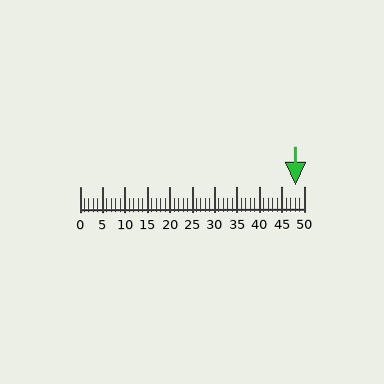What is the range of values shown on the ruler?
The ruler shows values from 0 to 50.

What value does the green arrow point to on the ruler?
The green arrow points to approximately 48.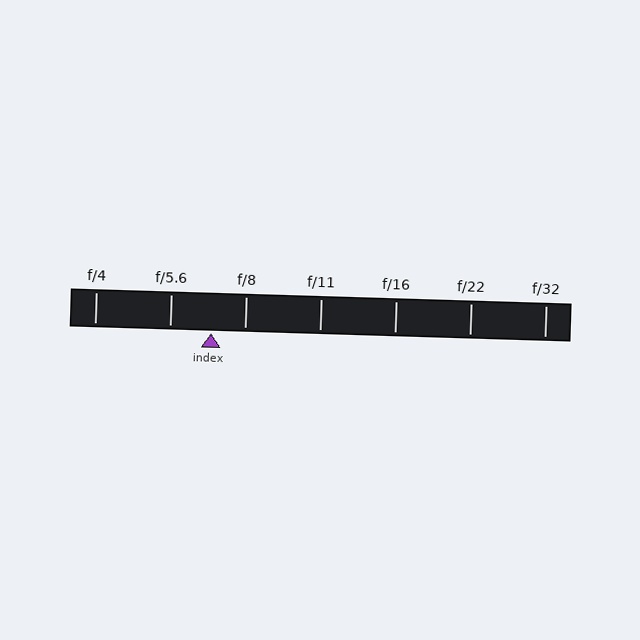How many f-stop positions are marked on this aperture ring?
There are 7 f-stop positions marked.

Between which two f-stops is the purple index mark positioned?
The index mark is between f/5.6 and f/8.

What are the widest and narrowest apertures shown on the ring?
The widest aperture shown is f/4 and the narrowest is f/32.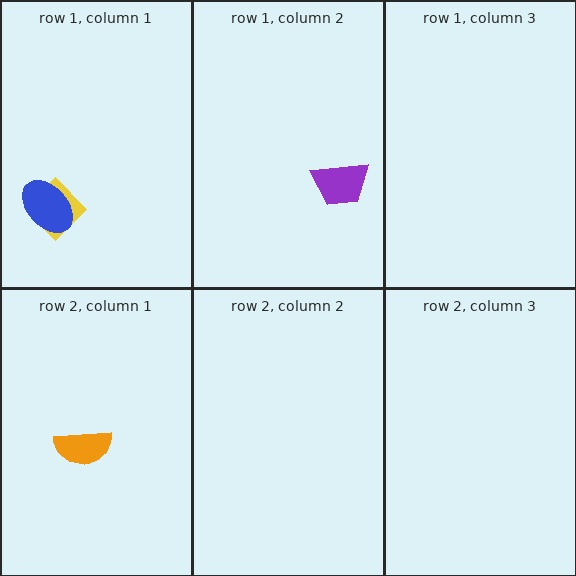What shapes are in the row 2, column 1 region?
The orange semicircle.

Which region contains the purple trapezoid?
The row 1, column 2 region.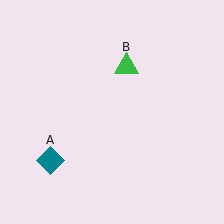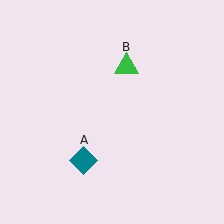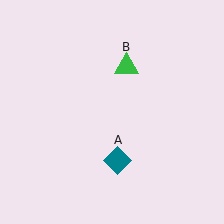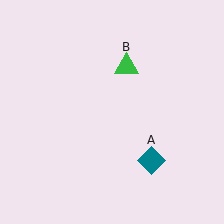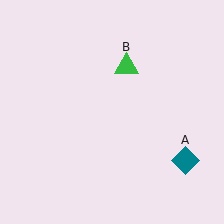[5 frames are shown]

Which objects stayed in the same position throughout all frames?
Green triangle (object B) remained stationary.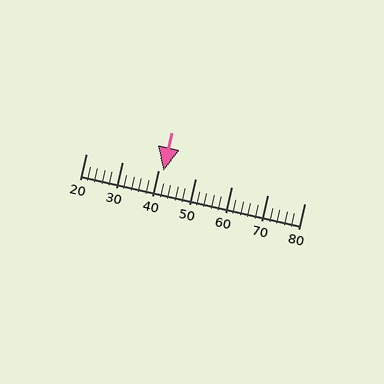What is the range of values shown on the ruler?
The ruler shows values from 20 to 80.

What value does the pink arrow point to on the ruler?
The pink arrow points to approximately 41.